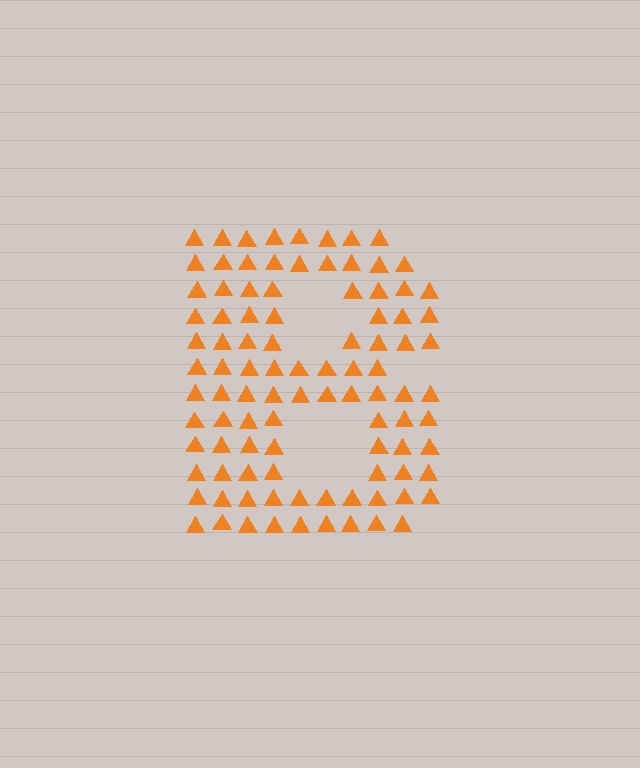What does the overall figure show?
The overall figure shows the letter B.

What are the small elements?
The small elements are triangles.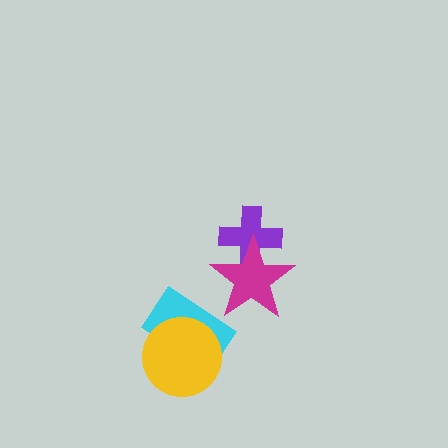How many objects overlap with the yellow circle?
1 object overlaps with the yellow circle.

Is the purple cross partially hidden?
Yes, it is partially covered by another shape.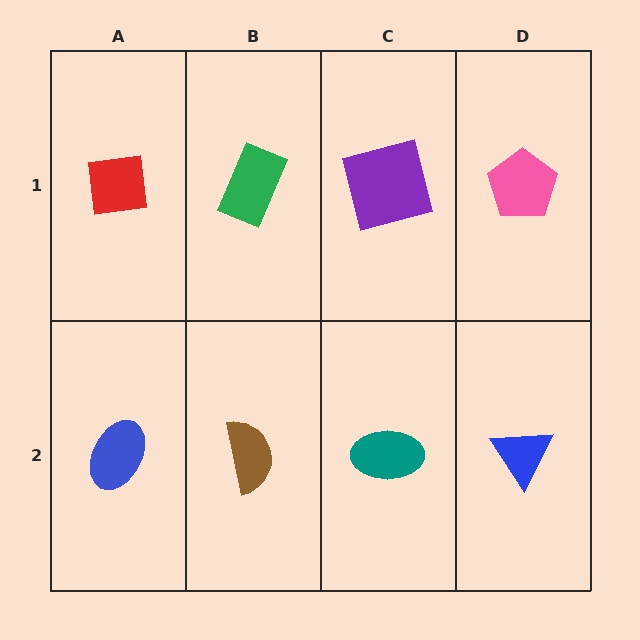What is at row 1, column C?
A purple square.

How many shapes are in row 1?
4 shapes.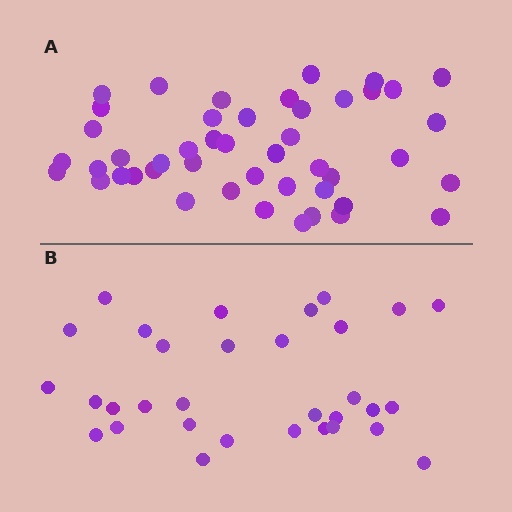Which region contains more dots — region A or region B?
Region A (the top region) has more dots.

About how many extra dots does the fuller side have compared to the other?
Region A has approximately 15 more dots than region B.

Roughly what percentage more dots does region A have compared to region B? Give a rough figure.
About 45% more.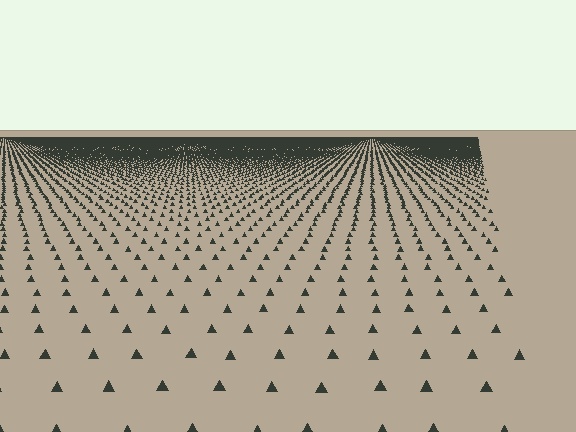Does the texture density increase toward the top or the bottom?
Density increases toward the top.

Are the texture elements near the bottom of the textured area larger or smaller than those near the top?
Larger. Near the bottom, elements are closer to the viewer and appear at a bigger on-screen size.